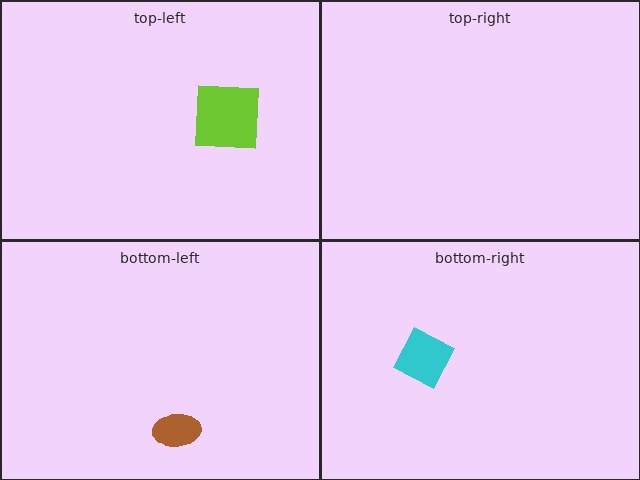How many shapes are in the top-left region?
1.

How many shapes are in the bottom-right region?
1.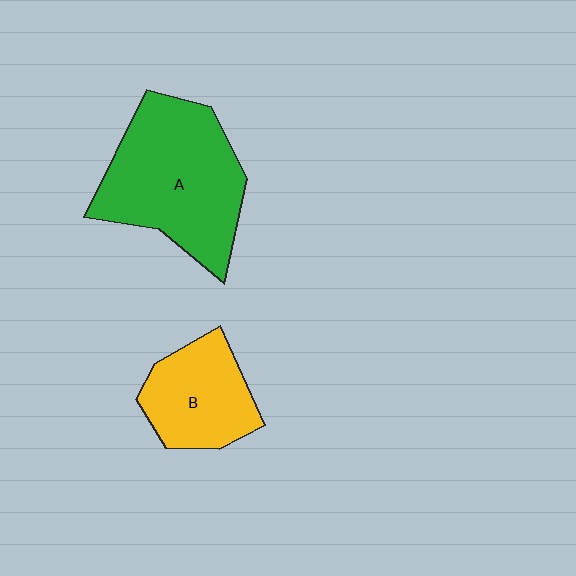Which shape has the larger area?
Shape A (green).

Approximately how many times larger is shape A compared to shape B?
Approximately 1.8 times.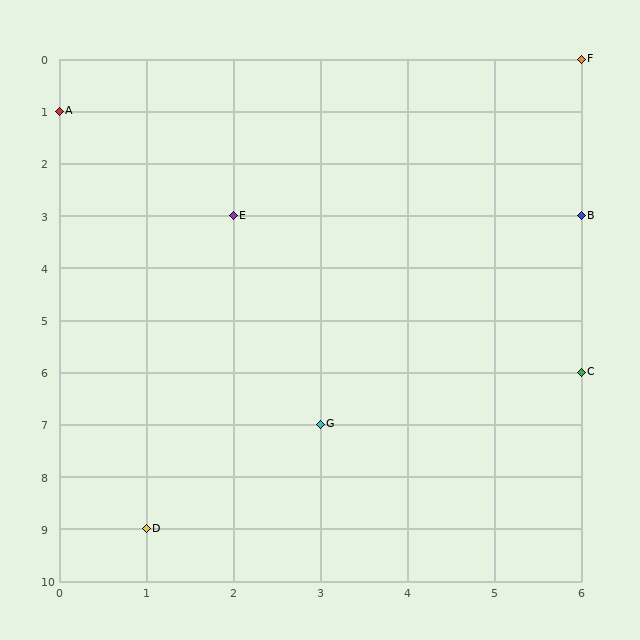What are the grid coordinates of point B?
Point B is at grid coordinates (6, 3).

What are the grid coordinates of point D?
Point D is at grid coordinates (1, 9).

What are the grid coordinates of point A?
Point A is at grid coordinates (0, 1).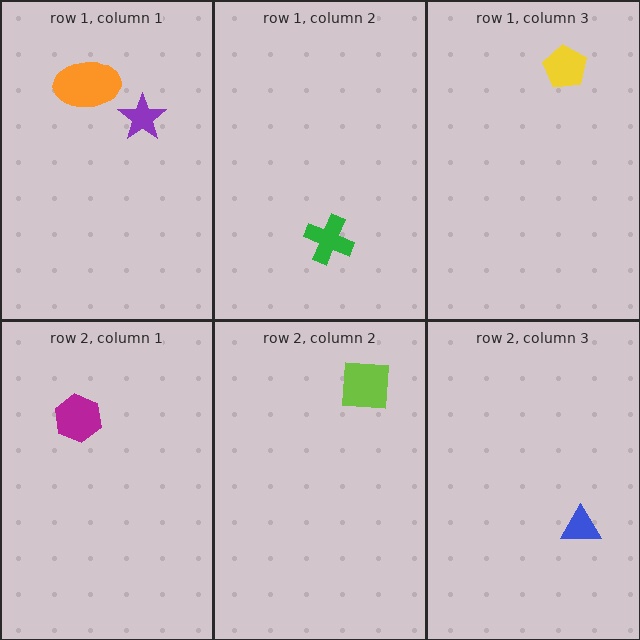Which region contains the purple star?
The row 1, column 1 region.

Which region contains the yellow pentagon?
The row 1, column 3 region.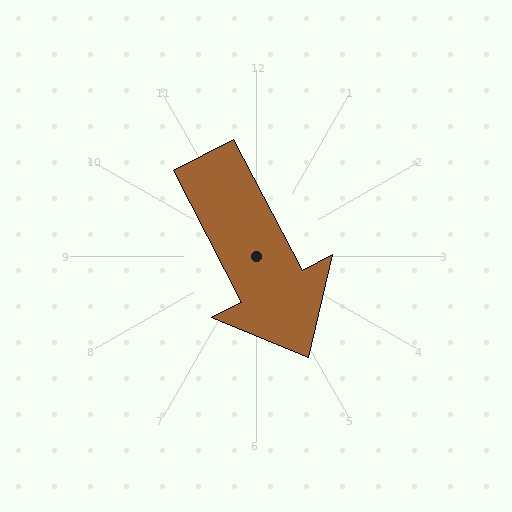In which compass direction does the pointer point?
Southeast.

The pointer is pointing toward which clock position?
Roughly 5 o'clock.